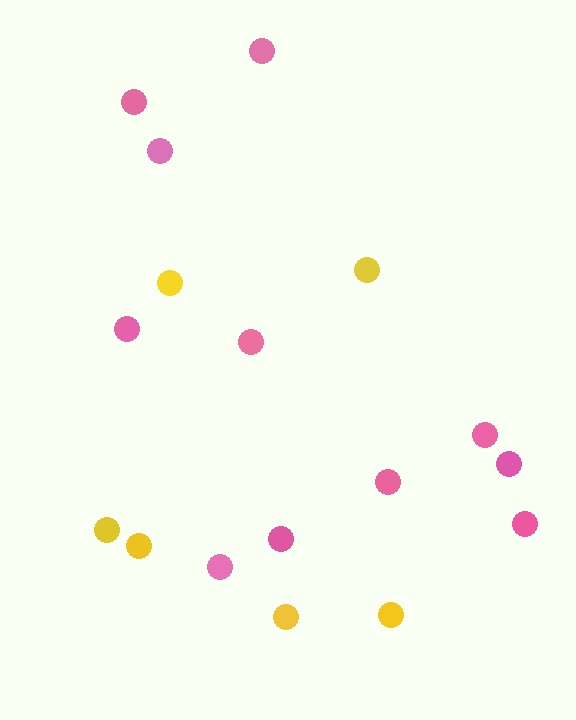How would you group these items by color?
There are 2 groups: one group of pink circles (11) and one group of yellow circles (6).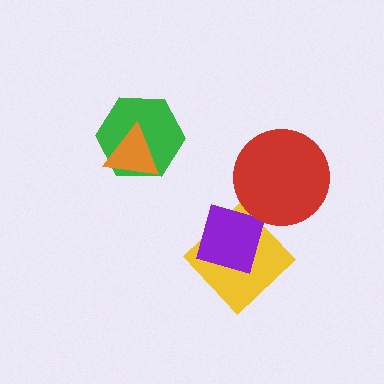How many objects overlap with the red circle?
0 objects overlap with the red circle.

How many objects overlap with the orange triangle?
1 object overlaps with the orange triangle.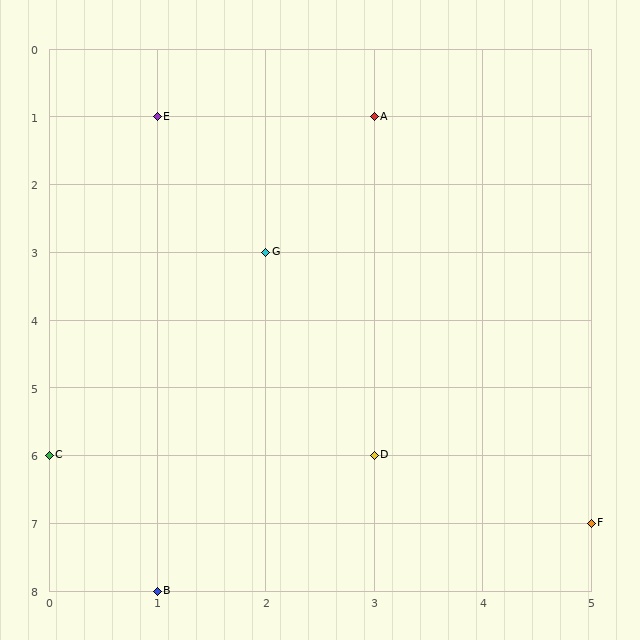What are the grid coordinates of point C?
Point C is at grid coordinates (0, 6).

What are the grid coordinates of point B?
Point B is at grid coordinates (1, 8).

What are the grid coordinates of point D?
Point D is at grid coordinates (3, 6).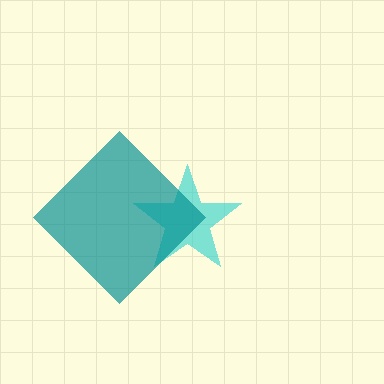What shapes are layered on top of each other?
The layered shapes are: a cyan star, a teal diamond.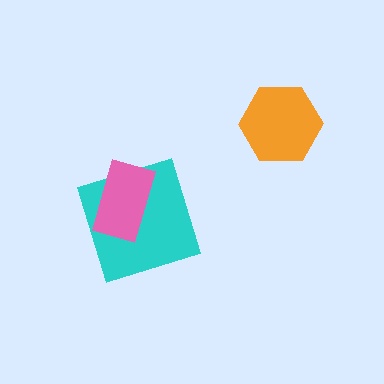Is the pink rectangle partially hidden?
No, no other shape covers it.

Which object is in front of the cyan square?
The pink rectangle is in front of the cyan square.